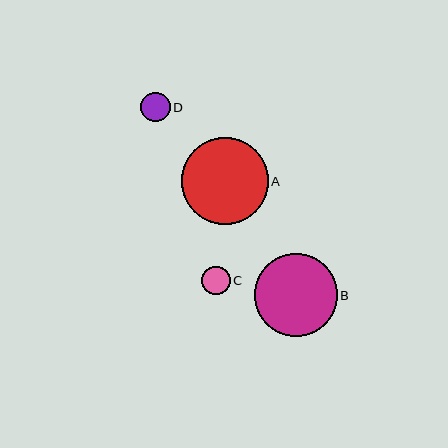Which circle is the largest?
Circle A is the largest with a size of approximately 87 pixels.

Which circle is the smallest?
Circle C is the smallest with a size of approximately 28 pixels.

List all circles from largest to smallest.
From largest to smallest: A, B, D, C.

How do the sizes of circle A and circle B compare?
Circle A and circle B are approximately the same size.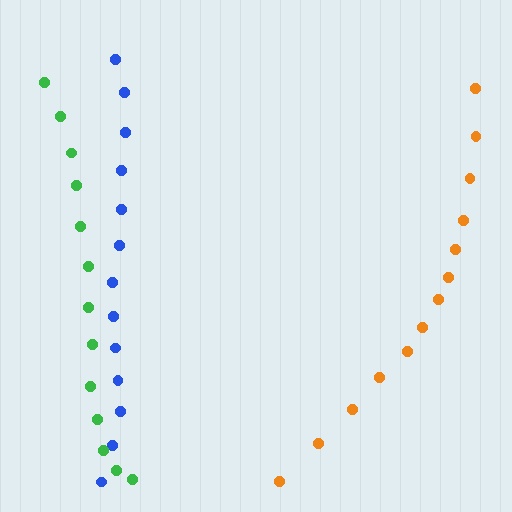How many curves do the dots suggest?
There are 3 distinct paths.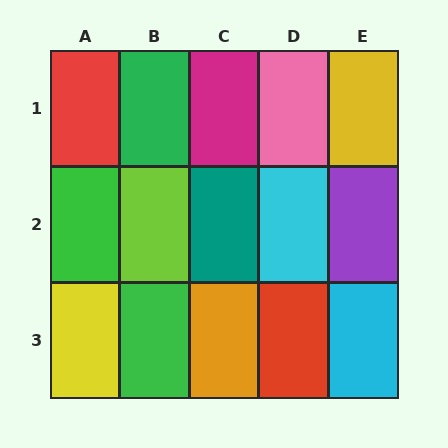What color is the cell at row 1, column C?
Magenta.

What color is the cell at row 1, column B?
Green.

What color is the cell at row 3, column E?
Cyan.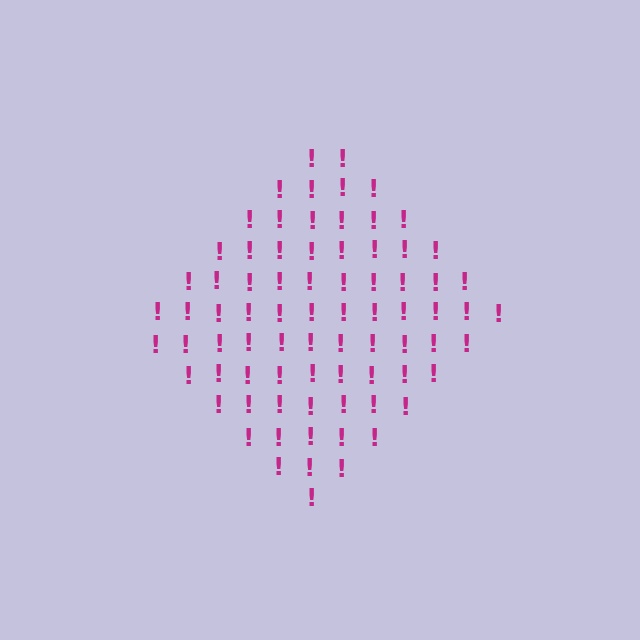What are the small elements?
The small elements are exclamation marks.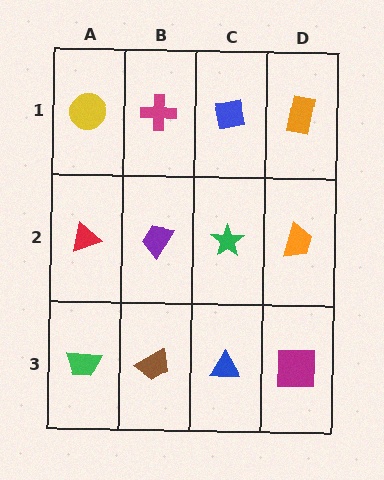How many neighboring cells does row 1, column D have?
2.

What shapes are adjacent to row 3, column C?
A green star (row 2, column C), a brown trapezoid (row 3, column B), a magenta square (row 3, column D).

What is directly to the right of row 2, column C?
An orange trapezoid.